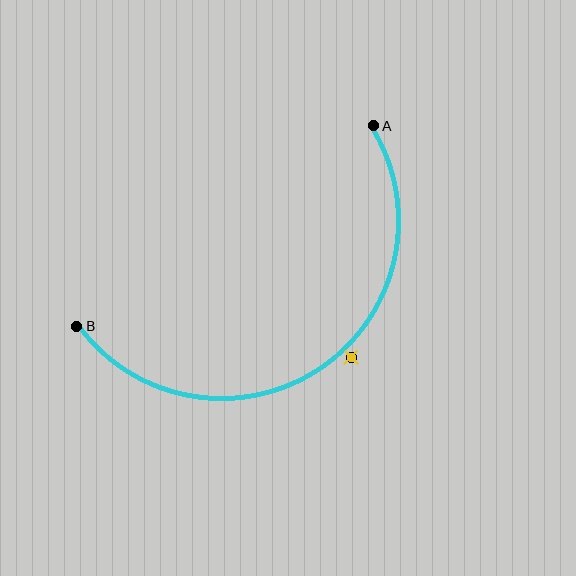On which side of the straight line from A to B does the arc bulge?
The arc bulges below and to the right of the straight line connecting A and B.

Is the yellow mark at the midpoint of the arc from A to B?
No — the yellow mark does not lie on the arc at all. It sits slightly outside the curve.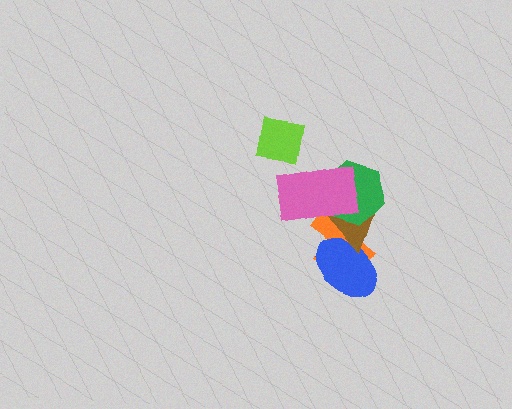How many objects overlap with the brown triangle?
4 objects overlap with the brown triangle.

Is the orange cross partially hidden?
Yes, it is partially covered by another shape.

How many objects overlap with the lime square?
0 objects overlap with the lime square.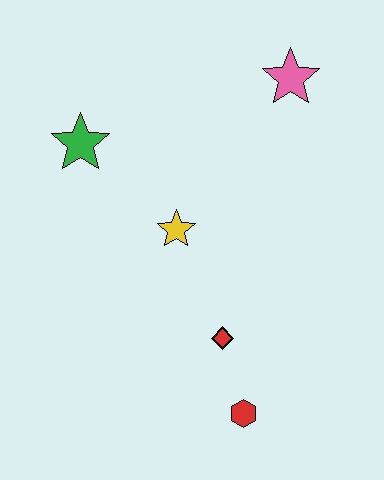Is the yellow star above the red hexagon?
Yes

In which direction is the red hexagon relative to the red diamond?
The red hexagon is below the red diamond.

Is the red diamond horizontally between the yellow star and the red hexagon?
Yes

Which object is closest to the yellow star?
The red diamond is closest to the yellow star.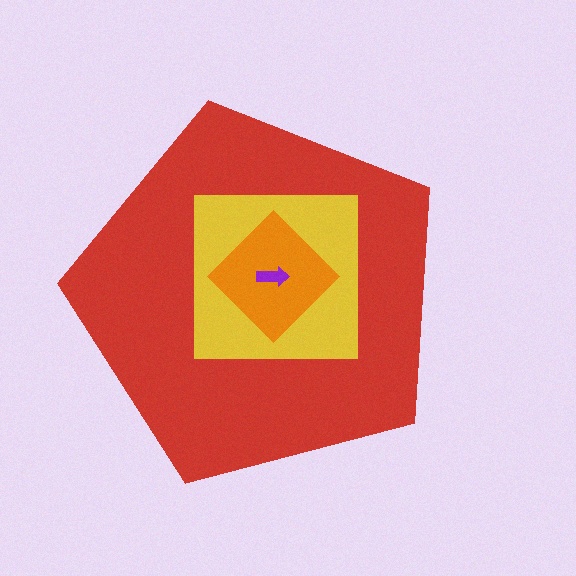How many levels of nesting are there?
4.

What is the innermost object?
The purple arrow.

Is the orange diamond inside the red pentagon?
Yes.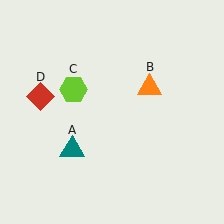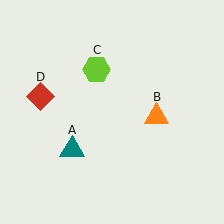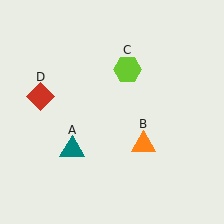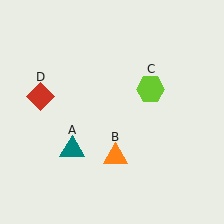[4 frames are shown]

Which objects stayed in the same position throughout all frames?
Teal triangle (object A) and red diamond (object D) remained stationary.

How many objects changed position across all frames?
2 objects changed position: orange triangle (object B), lime hexagon (object C).